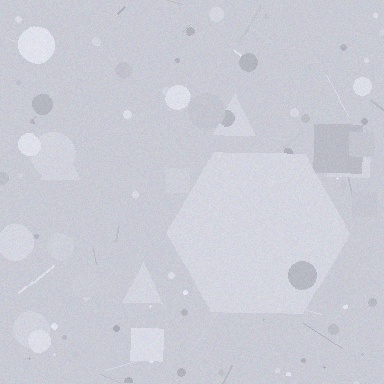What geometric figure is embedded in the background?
A hexagon is embedded in the background.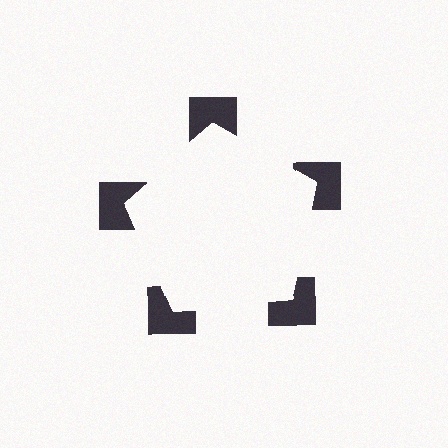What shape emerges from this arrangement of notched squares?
An illusory pentagon — its edges are inferred from the aligned wedge cuts in the notched squares, not physically drawn.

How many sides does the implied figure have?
5 sides.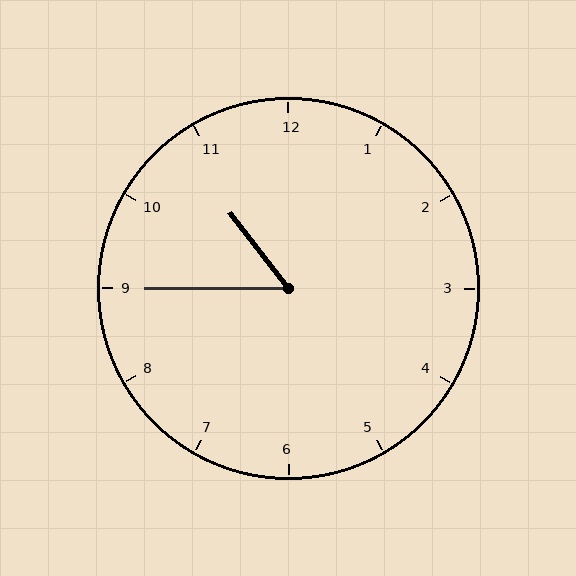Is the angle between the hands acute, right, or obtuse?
It is acute.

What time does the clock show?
10:45.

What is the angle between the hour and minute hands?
Approximately 52 degrees.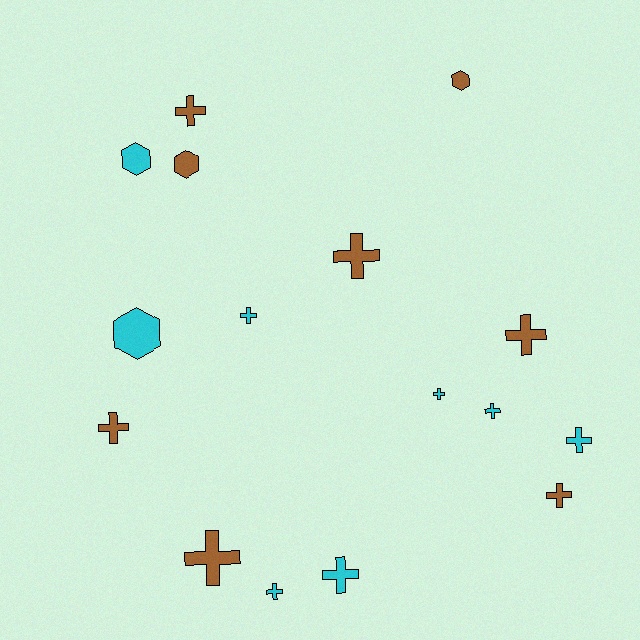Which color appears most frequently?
Cyan, with 8 objects.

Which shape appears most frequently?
Cross, with 12 objects.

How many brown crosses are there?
There are 6 brown crosses.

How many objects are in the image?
There are 16 objects.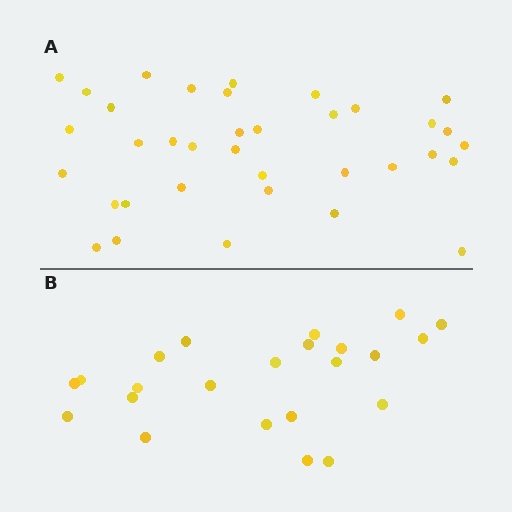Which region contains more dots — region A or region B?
Region A (the top region) has more dots.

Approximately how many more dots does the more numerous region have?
Region A has approximately 15 more dots than region B.